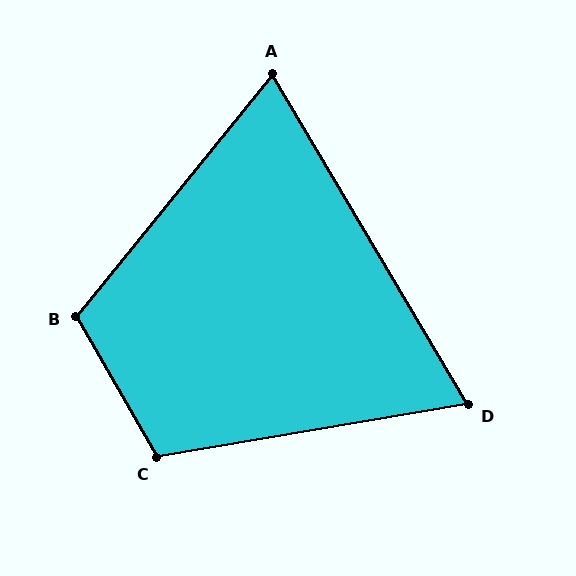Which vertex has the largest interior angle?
B, at approximately 111 degrees.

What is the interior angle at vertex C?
Approximately 110 degrees (obtuse).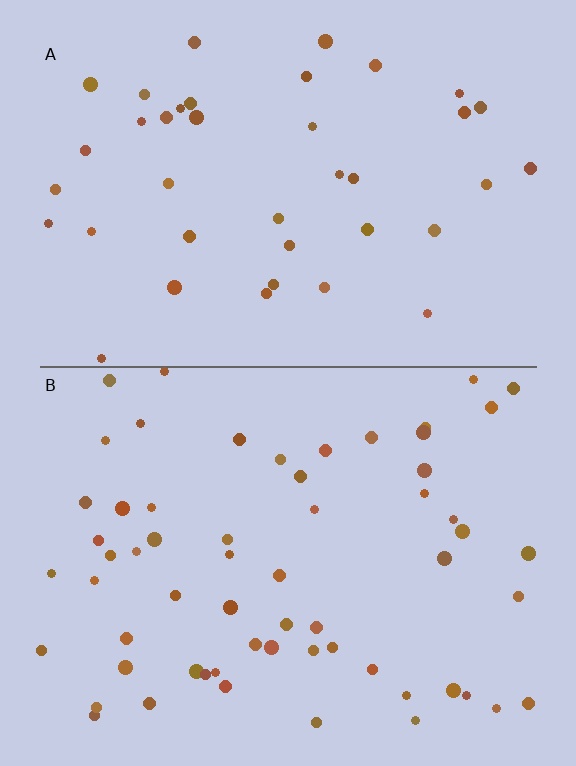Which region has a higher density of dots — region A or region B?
B (the bottom).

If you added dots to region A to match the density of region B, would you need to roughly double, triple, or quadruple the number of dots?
Approximately double.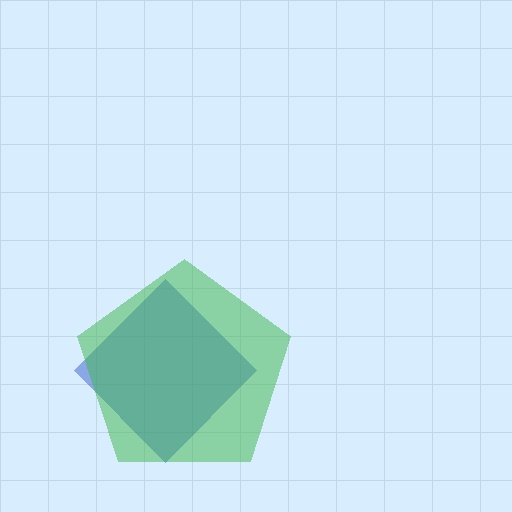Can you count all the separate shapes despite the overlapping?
Yes, there are 2 separate shapes.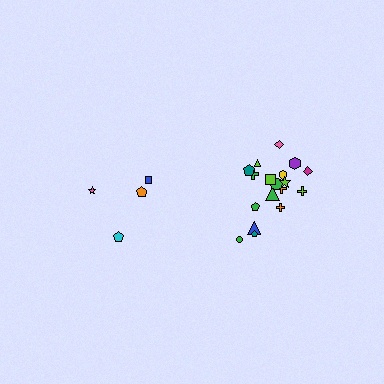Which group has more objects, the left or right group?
The right group.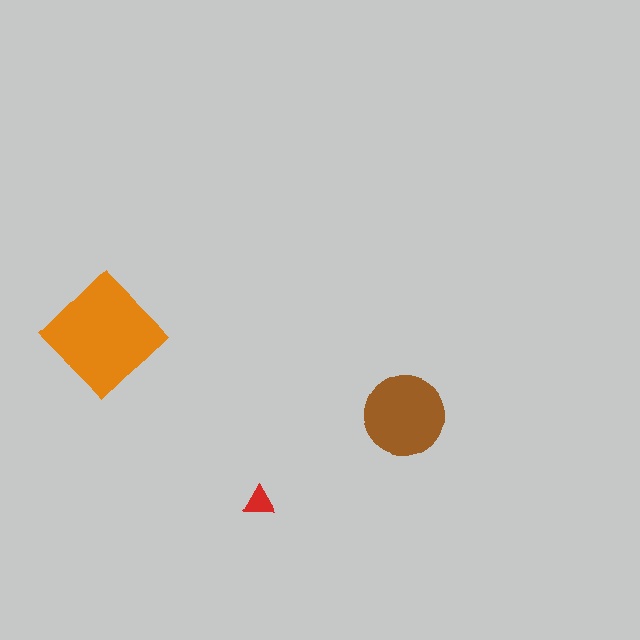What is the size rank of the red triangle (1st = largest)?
3rd.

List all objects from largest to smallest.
The orange diamond, the brown circle, the red triangle.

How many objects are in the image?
There are 3 objects in the image.